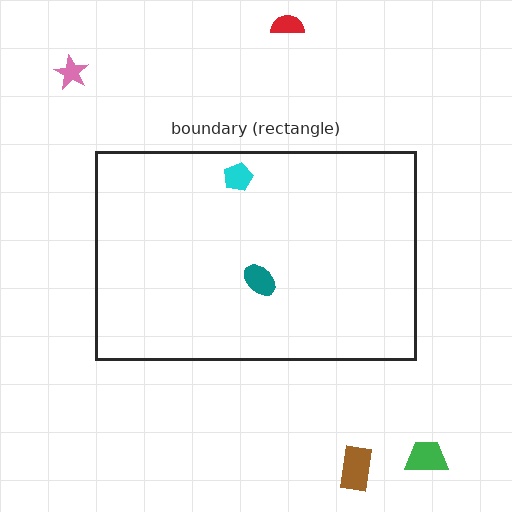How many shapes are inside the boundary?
2 inside, 4 outside.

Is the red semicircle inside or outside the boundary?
Outside.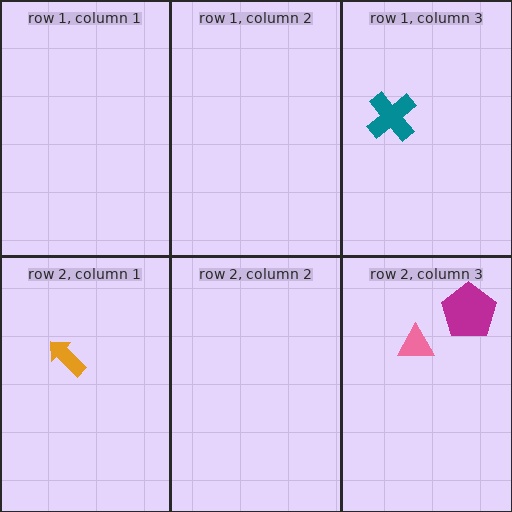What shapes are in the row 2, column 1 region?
The orange arrow.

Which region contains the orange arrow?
The row 2, column 1 region.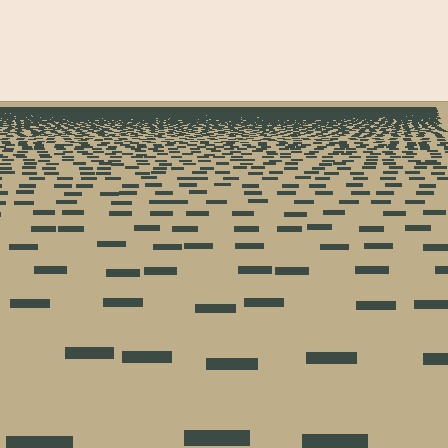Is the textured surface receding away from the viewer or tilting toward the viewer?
The surface is receding away from the viewer. Texture elements get smaller and denser toward the top.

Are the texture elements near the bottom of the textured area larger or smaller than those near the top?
Larger. Near the bottom, elements are closer to the viewer and appear at a bigger on-screen size.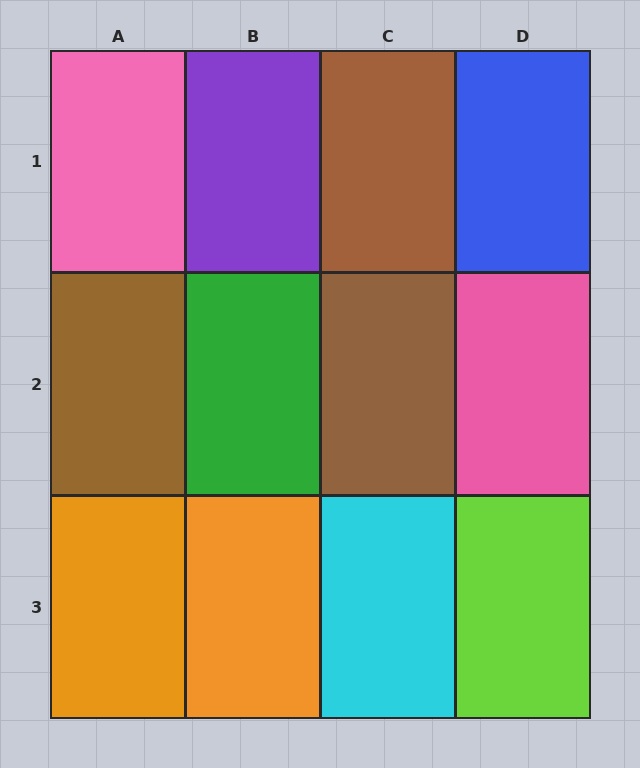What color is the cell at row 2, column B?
Green.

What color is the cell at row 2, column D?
Pink.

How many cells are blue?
1 cell is blue.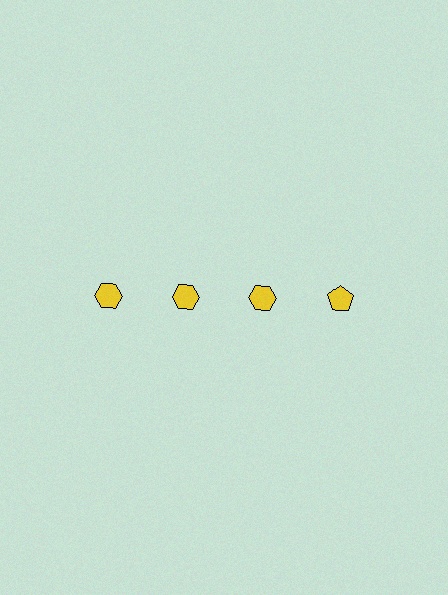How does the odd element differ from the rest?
It has a different shape: pentagon instead of hexagon.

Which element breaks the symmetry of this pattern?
The yellow pentagon in the top row, second from right column breaks the symmetry. All other shapes are yellow hexagons.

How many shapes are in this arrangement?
There are 4 shapes arranged in a grid pattern.